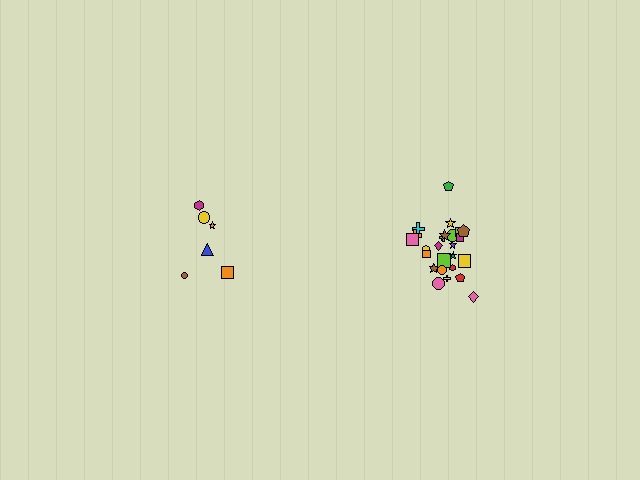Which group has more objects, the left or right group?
The right group.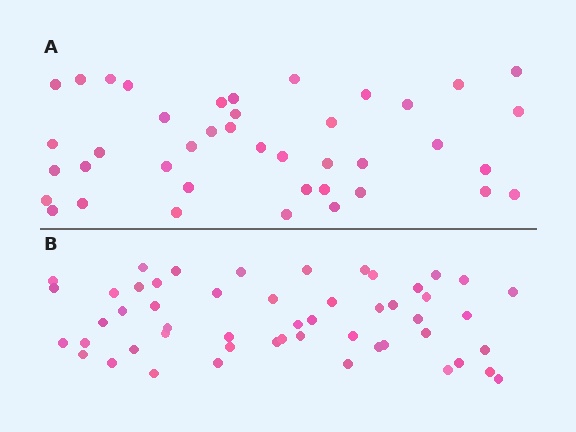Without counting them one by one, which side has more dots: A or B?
Region B (the bottom region) has more dots.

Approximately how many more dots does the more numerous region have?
Region B has roughly 12 or so more dots than region A.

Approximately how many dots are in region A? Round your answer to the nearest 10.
About 40 dots. (The exact count is 41, which rounds to 40.)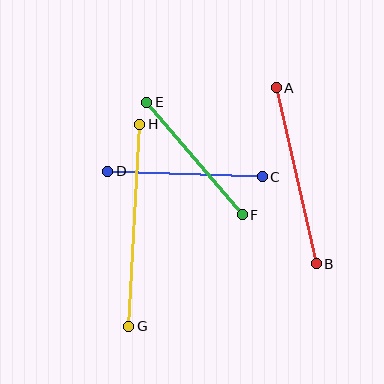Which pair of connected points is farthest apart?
Points G and H are farthest apart.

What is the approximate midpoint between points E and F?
The midpoint is at approximately (195, 159) pixels.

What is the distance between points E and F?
The distance is approximately 147 pixels.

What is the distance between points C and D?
The distance is approximately 155 pixels.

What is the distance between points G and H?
The distance is approximately 202 pixels.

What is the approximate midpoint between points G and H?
The midpoint is at approximately (134, 225) pixels.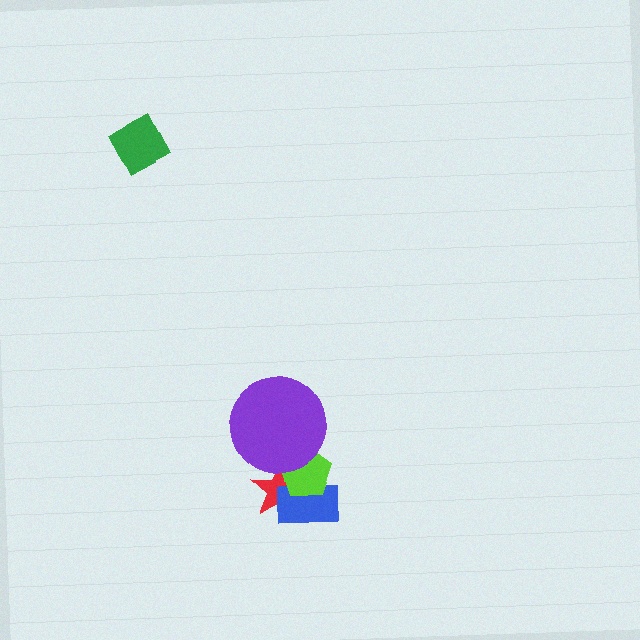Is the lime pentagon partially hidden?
Yes, it is partially covered by another shape.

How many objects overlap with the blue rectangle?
2 objects overlap with the blue rectangle.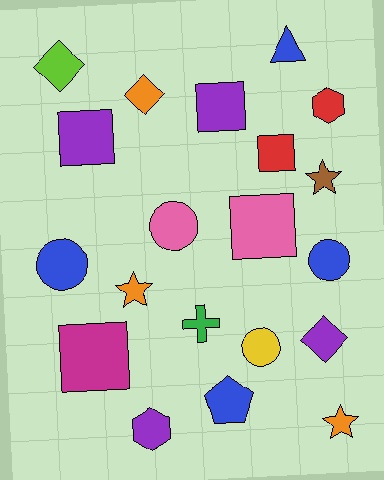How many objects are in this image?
There are 20 objects.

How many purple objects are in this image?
There are 4 purple objects.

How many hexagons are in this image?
There are 2 hexagons.